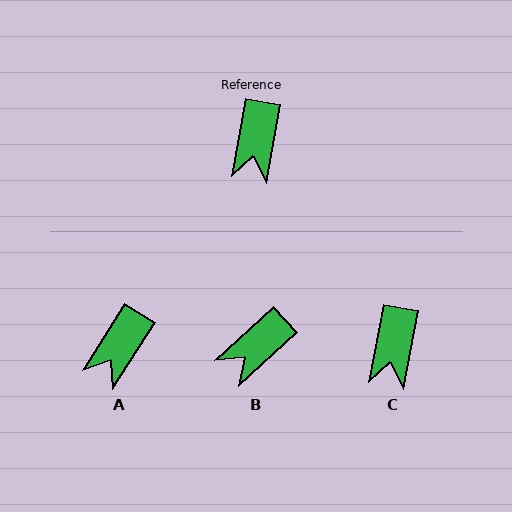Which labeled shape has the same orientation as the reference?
C.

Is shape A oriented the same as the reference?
No, it is off by about 22 degrees.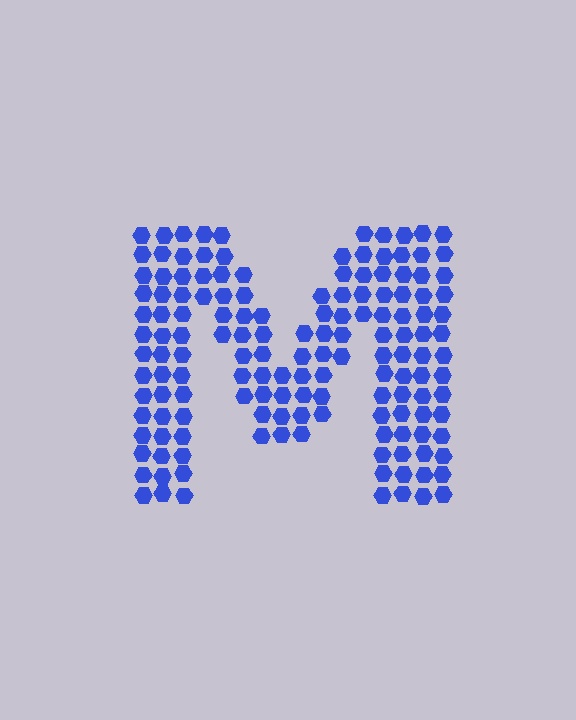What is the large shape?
The large shape is the letter M.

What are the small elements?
The small elements are hexagons.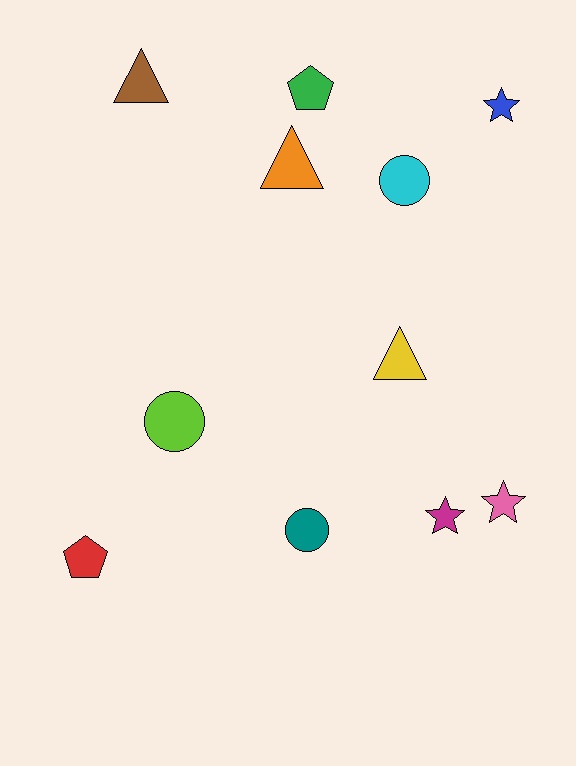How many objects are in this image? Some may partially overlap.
There are 11 objects.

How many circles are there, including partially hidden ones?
There are 3 circles.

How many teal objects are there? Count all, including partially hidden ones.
There is 1 teal object.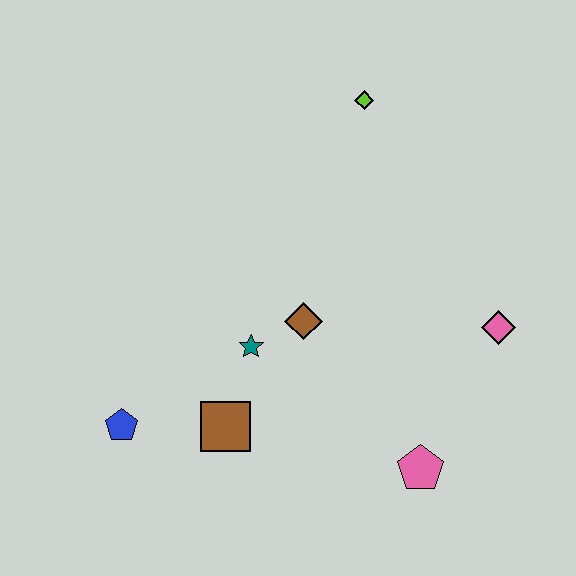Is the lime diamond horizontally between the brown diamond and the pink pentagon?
Yes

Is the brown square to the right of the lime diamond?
No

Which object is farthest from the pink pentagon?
The lime diamond is farthest from the pink pentagon.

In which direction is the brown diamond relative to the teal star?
The brown diamond is to the right of the teal star.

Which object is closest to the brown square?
The teal star is closest to the brown square.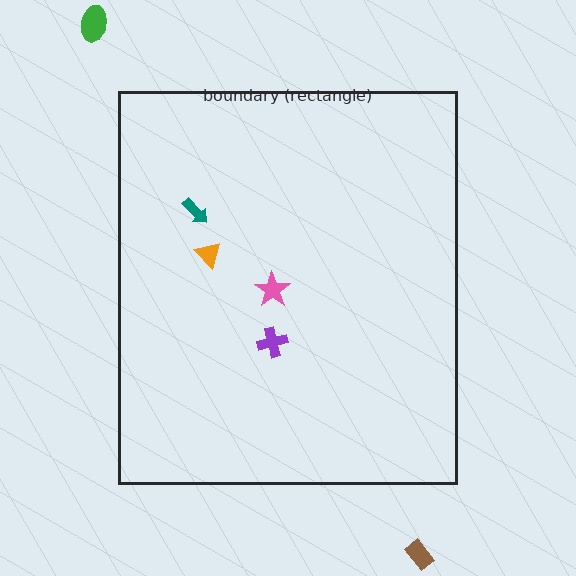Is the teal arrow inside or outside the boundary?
Inside.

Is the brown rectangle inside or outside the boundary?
Outside.